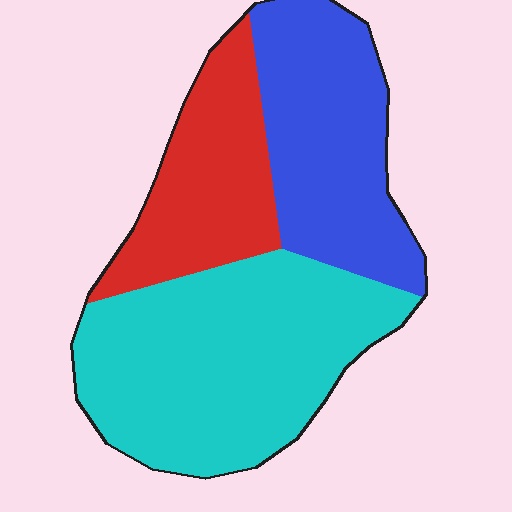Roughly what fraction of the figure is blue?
Blue covers 30% of the figure.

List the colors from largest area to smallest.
From largest to smallest: cyan, blue, red.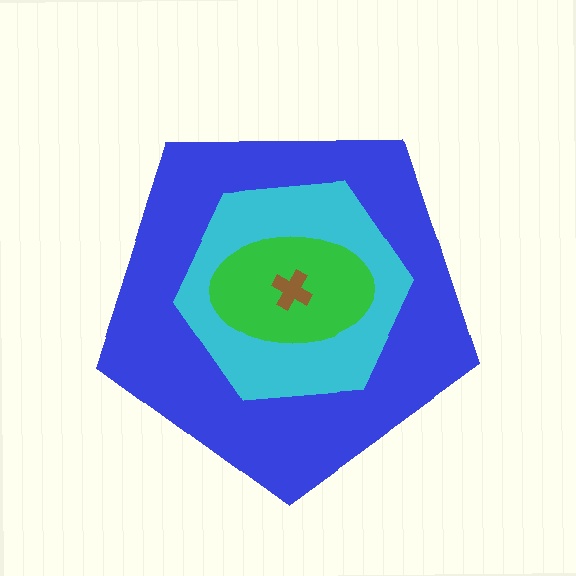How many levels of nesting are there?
4.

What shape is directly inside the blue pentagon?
The cyan hexagon.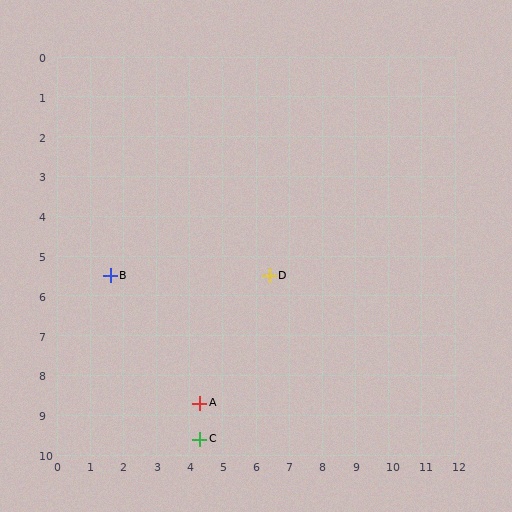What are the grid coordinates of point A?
Point A is at approximately (4.3, 8.7).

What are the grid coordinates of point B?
Point B is at approximately (1.6, 5.5).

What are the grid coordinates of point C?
Point C is at approximately (4.3, 9.6).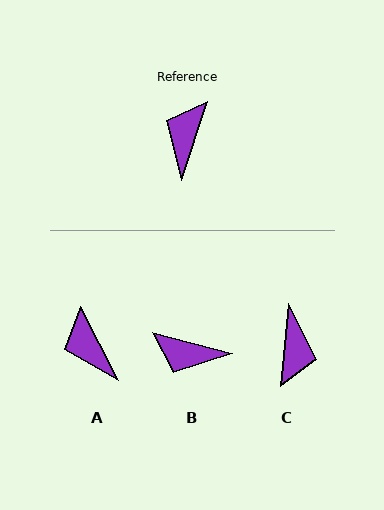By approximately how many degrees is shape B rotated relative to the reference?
Approximately 93 degrees counter-clockwise.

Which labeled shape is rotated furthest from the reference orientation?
C, about 167 degrees away.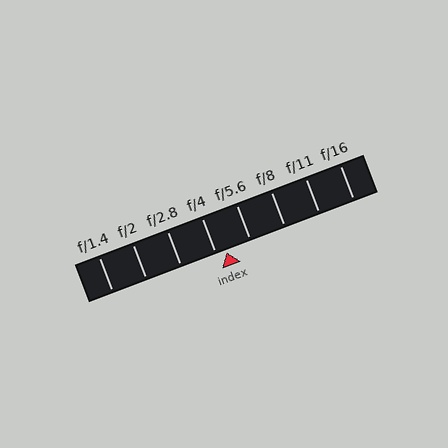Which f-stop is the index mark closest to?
The index mark is closest to f/4.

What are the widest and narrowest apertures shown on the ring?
The widest aperture shown is f/1.4 and the narrowest is f/16.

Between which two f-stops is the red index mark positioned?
The index mark is between f/4 and f/5.6.